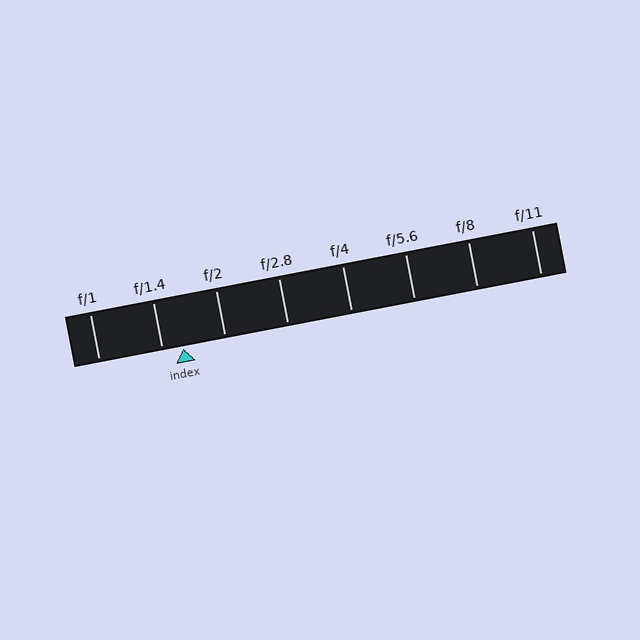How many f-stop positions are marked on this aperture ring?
There are 8 f-stop positions marked.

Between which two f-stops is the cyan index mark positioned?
The index mark is between f/1.4 and f/2.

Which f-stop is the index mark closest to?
The index mark is closest to f/1.4.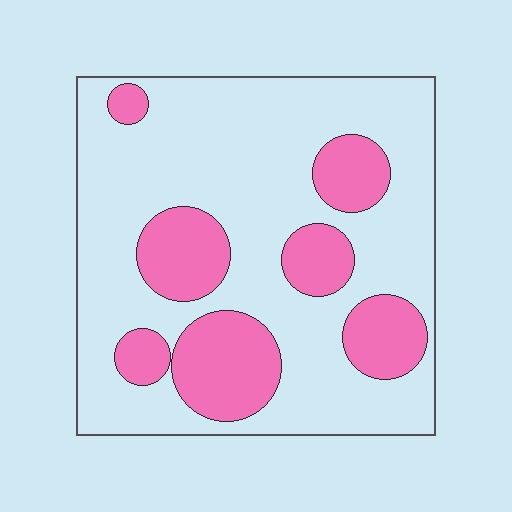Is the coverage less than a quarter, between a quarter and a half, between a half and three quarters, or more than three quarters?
Between a quarter and a half.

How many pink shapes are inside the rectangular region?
7.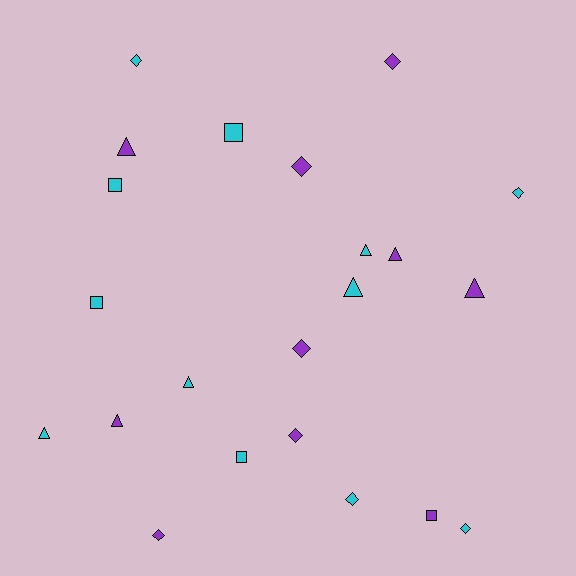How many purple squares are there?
There is 1 purple square.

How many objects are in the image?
There are 22 objects.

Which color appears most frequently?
Cyan, with 12 objects.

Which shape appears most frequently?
Diamond, with 9 objects.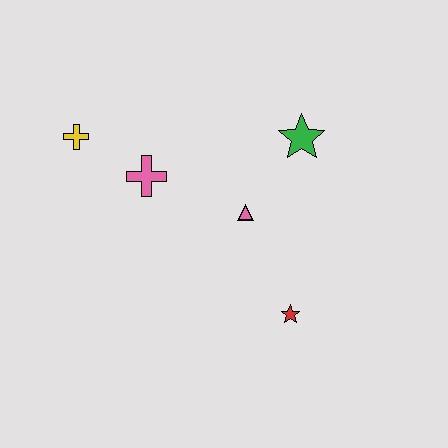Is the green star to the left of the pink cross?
No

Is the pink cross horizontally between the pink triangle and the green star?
No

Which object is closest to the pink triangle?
The green star is closest to the pink triangle.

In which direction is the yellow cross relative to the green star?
The yellow cross is to the left of the green star.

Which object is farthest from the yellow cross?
The red star is farthest from the yellow cross.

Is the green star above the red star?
Yes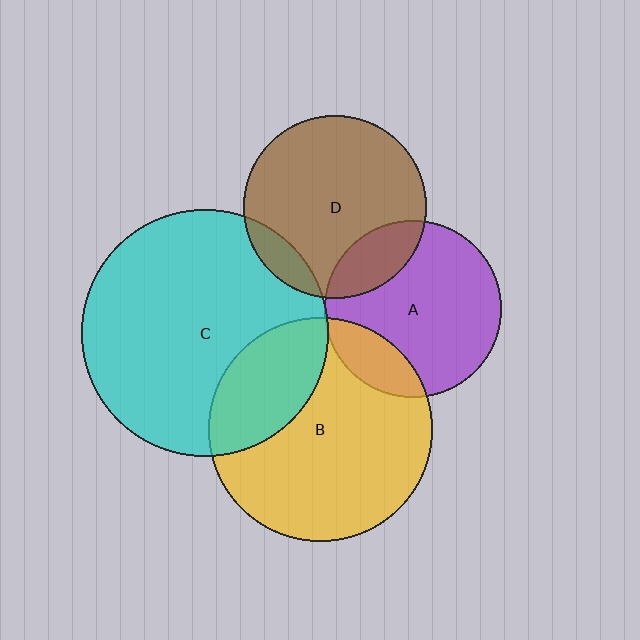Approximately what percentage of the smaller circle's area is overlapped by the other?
Approximately 15%.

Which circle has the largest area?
Circle C (cyan).